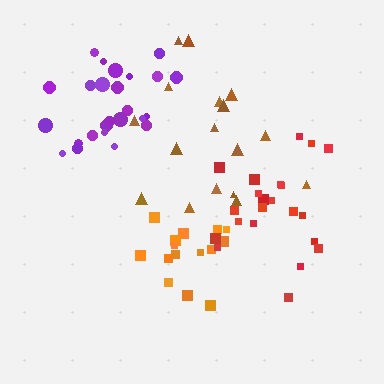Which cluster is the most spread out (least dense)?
Brown.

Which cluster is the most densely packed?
Orange.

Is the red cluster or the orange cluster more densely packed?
Orange.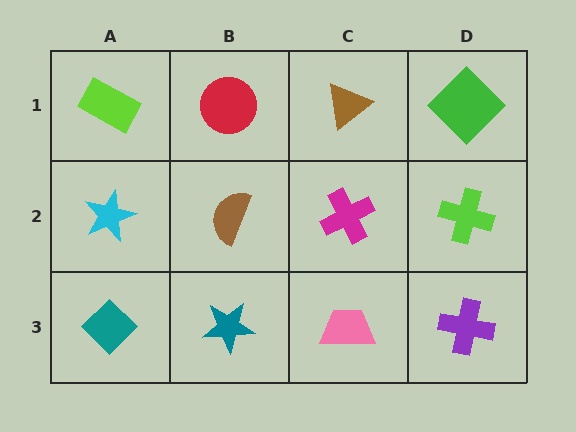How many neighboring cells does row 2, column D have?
3.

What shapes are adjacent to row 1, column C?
A magenta cross (row 2, column C), a red circle (row 1, column B), a green diamond (row 1, column D).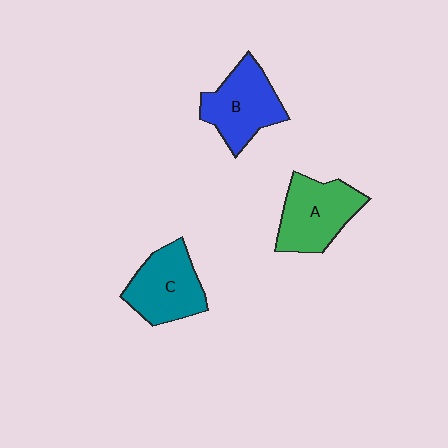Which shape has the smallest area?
Shape C (teal).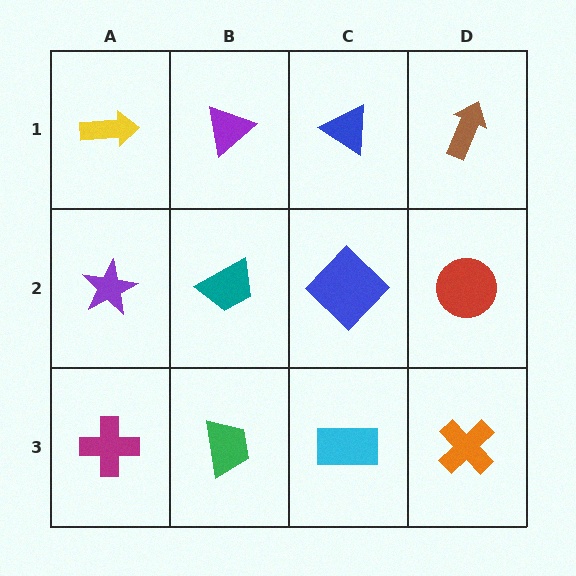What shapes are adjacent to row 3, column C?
A blue diamond (row 2, column C), a green trapezoid (row 3, column B), an orange cross (row 3, column D).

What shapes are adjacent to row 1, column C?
A blue diamond (row 2, column C), a purple triangle (row 1, column B), a brown arrow (row 1, column D).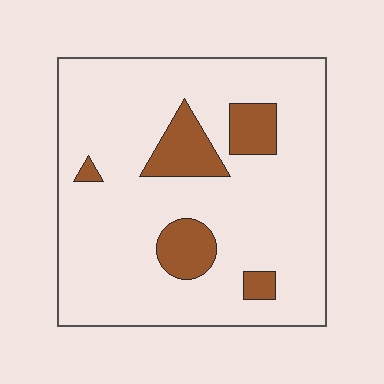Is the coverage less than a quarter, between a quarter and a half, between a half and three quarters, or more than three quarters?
Less than a quarter.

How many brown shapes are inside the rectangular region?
5.